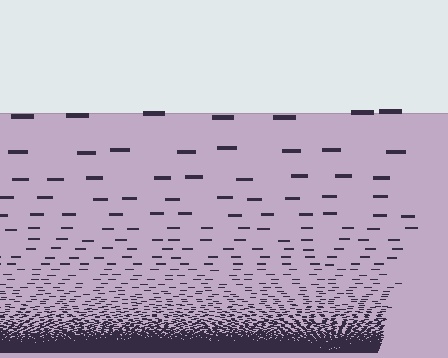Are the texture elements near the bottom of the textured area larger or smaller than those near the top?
Smaller. The gradient is inverted — elements near the bottom are smaller and denser.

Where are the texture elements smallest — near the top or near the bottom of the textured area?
Near the bottom.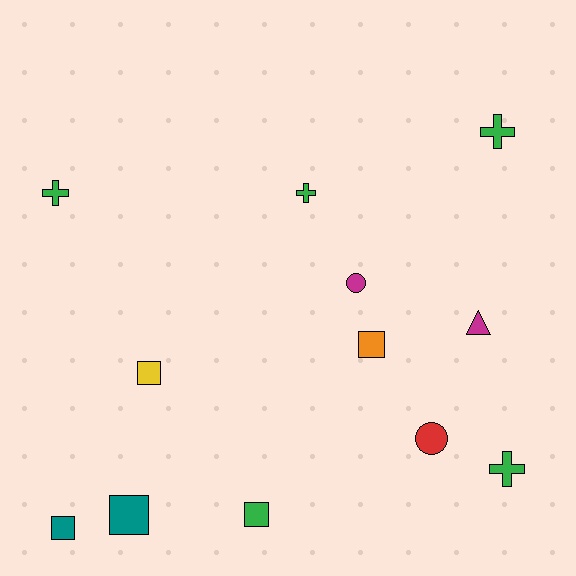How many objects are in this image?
There are 12 objects.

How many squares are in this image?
There are 5 squares.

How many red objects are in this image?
There is 1 red object.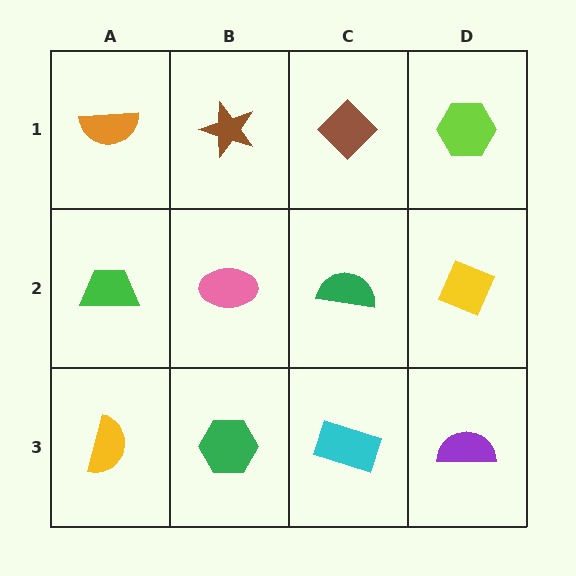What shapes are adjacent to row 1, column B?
A pink ellipse (row 2, column B), an orange semicircle (row 1, column A), a brown diamond (row 1, column C).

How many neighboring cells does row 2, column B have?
4.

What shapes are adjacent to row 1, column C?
A green semicircle (row 2, column C), a brown star (row 1, column B), a lime hexagon (row 1, column D).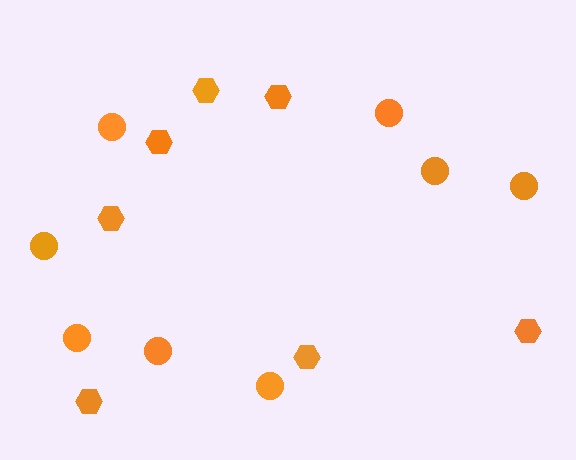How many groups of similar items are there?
There are 2 groups: one group of circles (8) and one group of hexagons (7).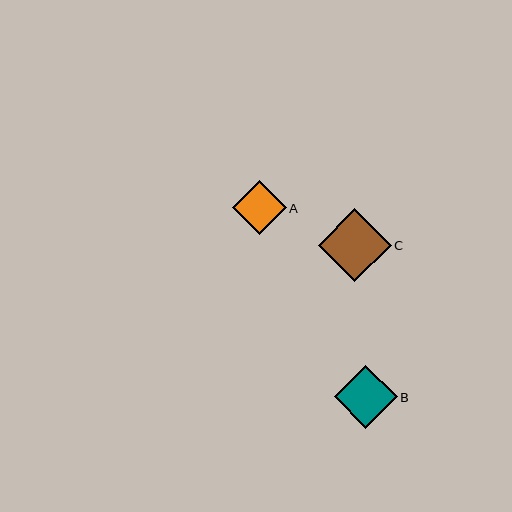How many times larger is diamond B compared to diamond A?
Diamond B is approximately 1.2 times the size of diamond A.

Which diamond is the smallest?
Diamond A is the smallest with a size of approximately 54 pixels.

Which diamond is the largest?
Diamond C is the largest with a size of approximately 73 pixels.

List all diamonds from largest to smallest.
From largest to smallest: C, B, A.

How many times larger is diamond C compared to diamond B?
Diamond C is approximately 1.2 times the size of diamond B.